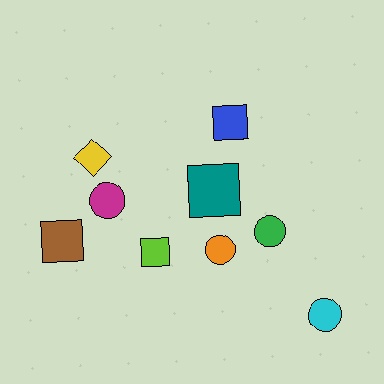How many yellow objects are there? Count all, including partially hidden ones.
There is 1 yellow object.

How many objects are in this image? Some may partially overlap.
There are 9 objects.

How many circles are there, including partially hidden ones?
There are 4 circles.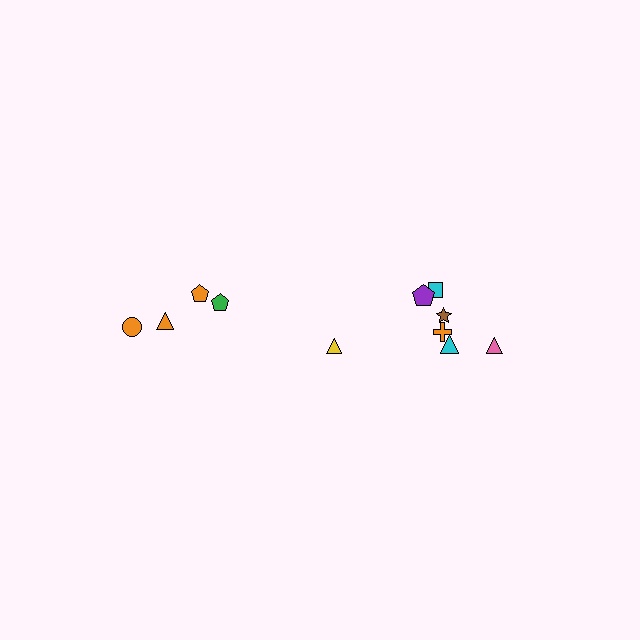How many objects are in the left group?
There are 4 objects.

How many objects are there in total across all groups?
There are 11 objects.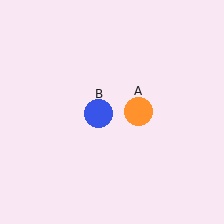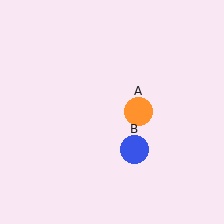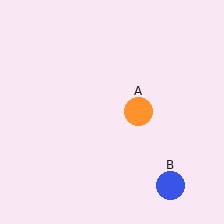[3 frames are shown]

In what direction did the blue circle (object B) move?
The blue circle (object B) moved down and to the right.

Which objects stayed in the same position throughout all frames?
Orange circle (object A) remained stationary.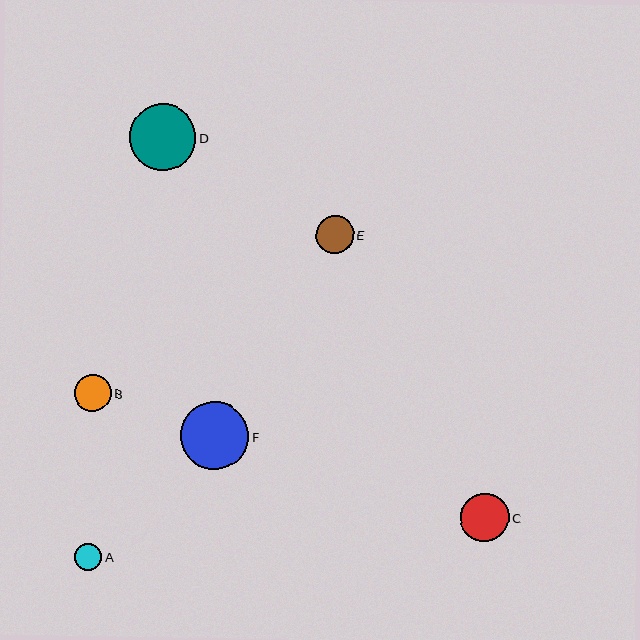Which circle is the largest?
Circle F is the largest with a size of approximately 69 pixels.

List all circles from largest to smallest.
From largest to smallest: F, D, C, E, B, A.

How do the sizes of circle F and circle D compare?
Circle F and circle D are approximately the same size.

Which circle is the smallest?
Circle A is the smallest with a size of approximately 27 pixels.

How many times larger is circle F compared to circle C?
Circle F is approximately 1.4 times the size of circle C.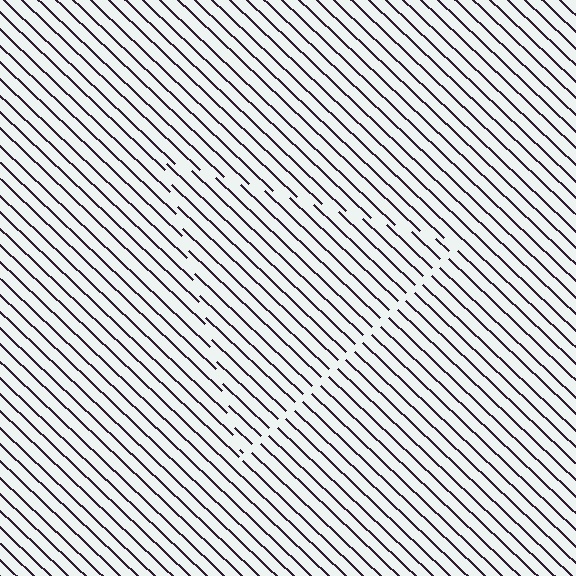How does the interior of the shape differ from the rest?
The interior of the shape contains the same grating, shifted by half a period — the contour is defined by the phase discontinuity where line-ends from the inner and outer gratings abut.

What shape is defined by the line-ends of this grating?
An illusory triangle. The interior of the shape contains the same grating, shifted by half a period — the contour is defined by the phase discontinuity where line-ends from the inner and outer gratings abut.